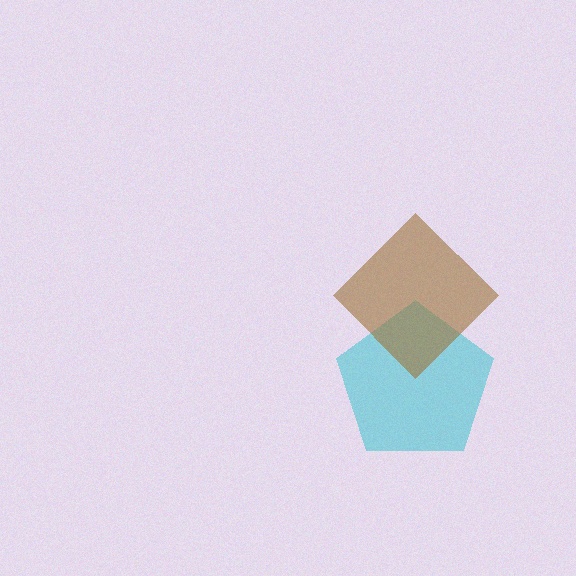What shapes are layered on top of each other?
The layered shapes are: a cyan pentagon, a brown diamond.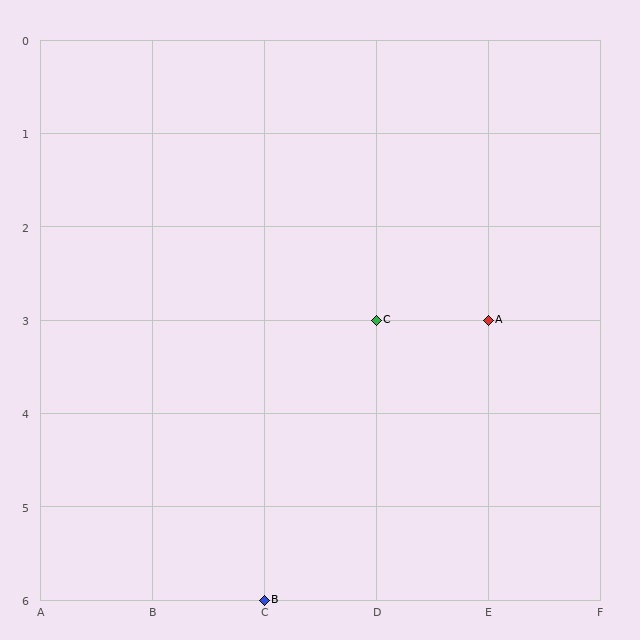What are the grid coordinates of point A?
Point A is at grid coordinates (E, 3).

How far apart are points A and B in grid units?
Points A and B are 2 columns and 3 rows apart (about 3.6 grid units diagonally).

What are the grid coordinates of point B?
Point B is at grid coordinates (C, 6).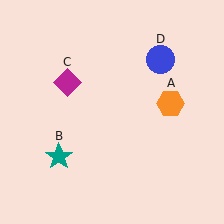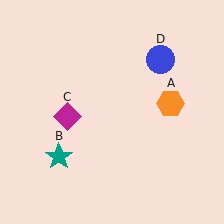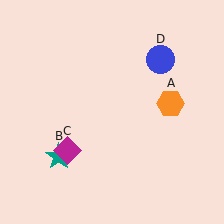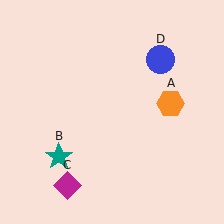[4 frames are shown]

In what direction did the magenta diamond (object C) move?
The magenta diamond (object C) moved down.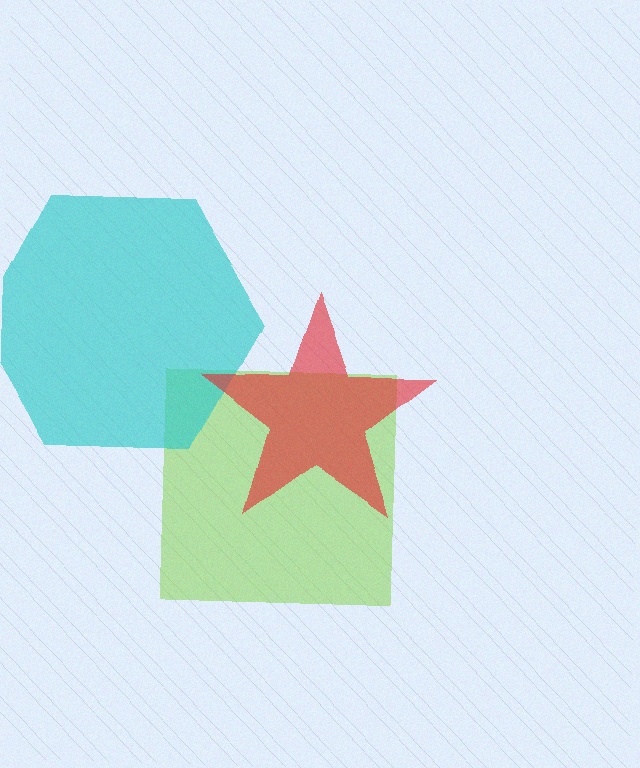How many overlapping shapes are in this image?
There are 3 overlapping shapes in the image.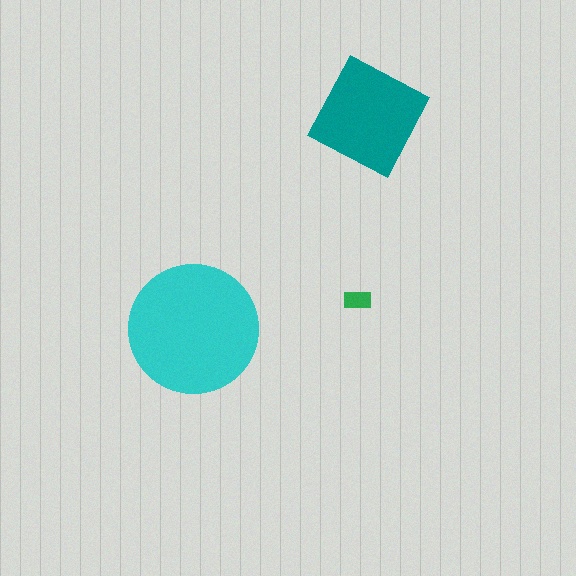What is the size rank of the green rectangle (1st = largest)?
3rd.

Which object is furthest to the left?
The cyan circle is leftmost.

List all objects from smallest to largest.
The green rectangle, the teal diamond, the cyan circle.